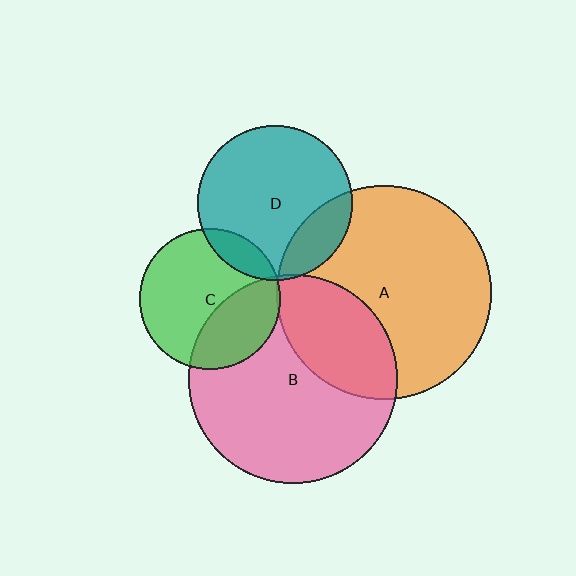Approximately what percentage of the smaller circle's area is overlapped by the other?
Approximately 15%.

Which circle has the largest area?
Circle A (orange).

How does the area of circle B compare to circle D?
Approximately 1.8 times.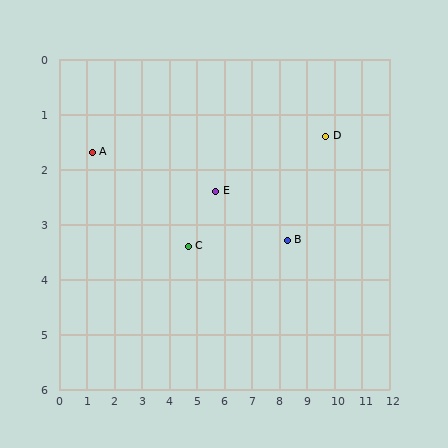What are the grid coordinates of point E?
Point E is at approximately (5.7, 2.4).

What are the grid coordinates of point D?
Point D is at approximately (9.7, 1.4).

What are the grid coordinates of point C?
Point C is at approximately (4.7, 3.4).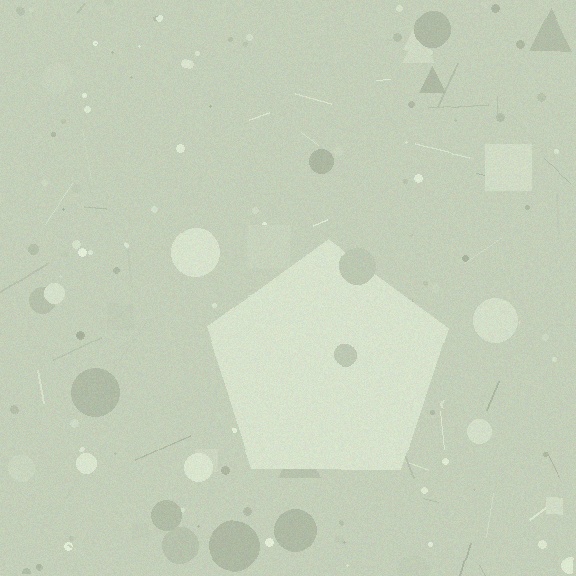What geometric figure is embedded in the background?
A pentagon is embedded in the background.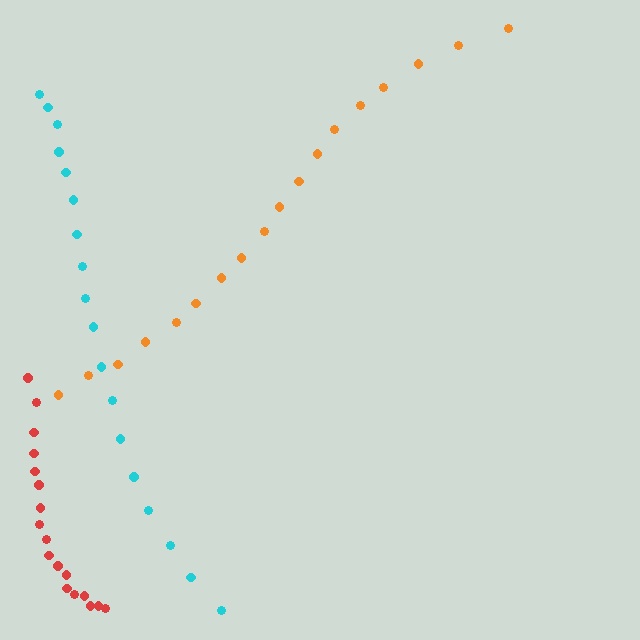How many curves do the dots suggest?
There are 3 distinct paths.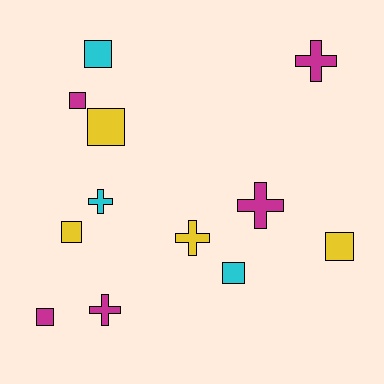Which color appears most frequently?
Magenta, with 5 objects.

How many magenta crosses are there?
There are 3 magenta crosses.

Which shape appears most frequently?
Square, with 7 objects.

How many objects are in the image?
There are 12 objects.